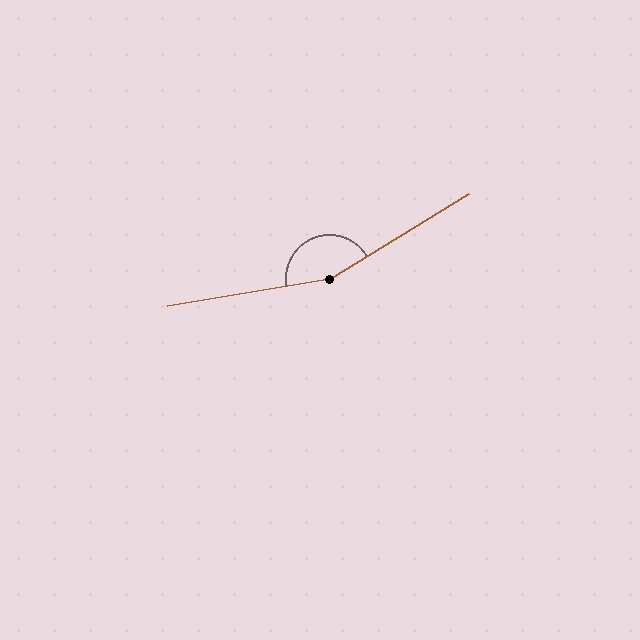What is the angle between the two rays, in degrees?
Approximately 158 degrees.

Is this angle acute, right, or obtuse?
It is obtuse.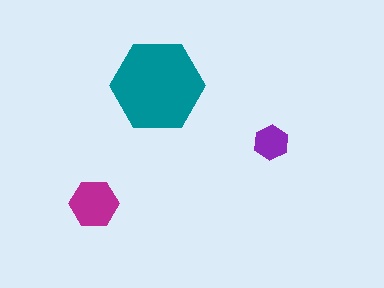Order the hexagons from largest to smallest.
the teal one, the magenta one, the purple one.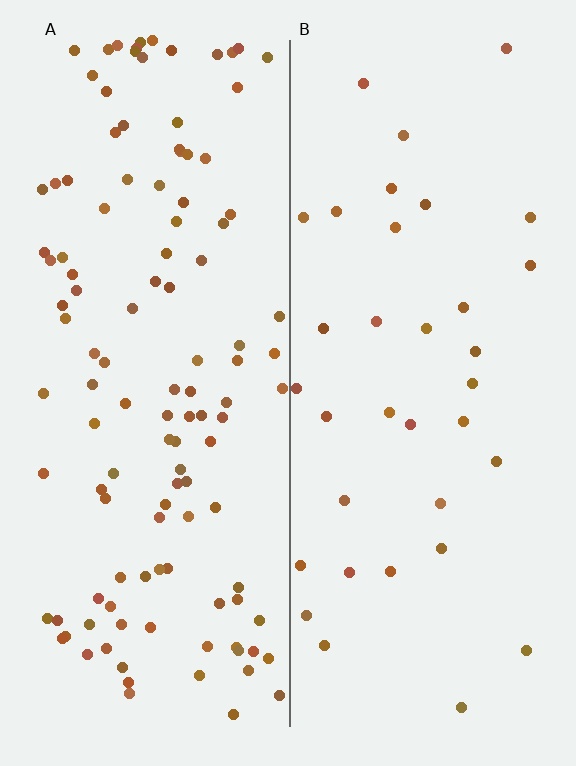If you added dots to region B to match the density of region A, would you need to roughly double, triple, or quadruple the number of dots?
Approximately triple.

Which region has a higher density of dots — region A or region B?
A (the left).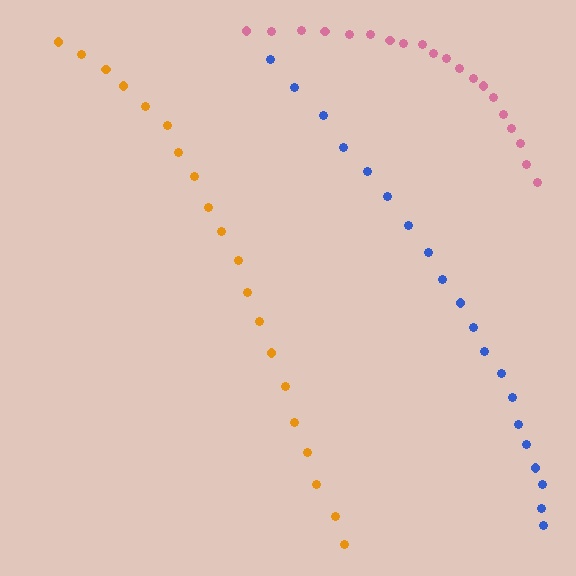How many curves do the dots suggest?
There are 3 distinct paths.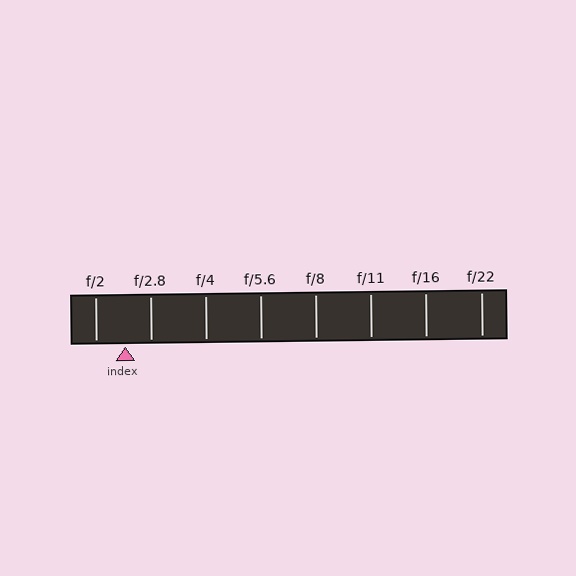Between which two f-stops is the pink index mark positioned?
The index mark is between f/2 and f/2.8.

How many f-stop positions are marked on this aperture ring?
There are 8 f-stop positions marked.